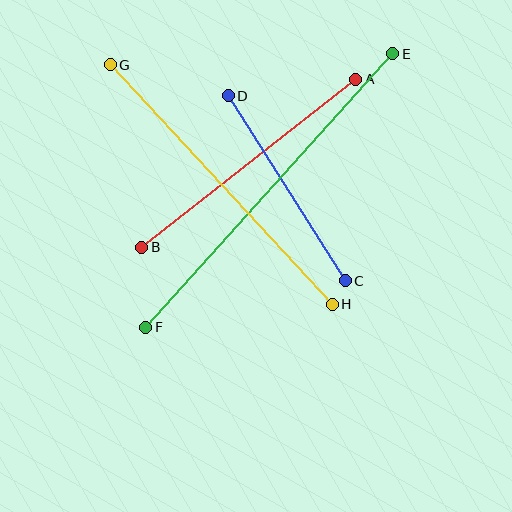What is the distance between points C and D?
The distance is approximately 219 pixels.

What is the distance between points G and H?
The distance is approximately 326 pixels.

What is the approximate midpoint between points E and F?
The midpoint is at approximately (269, 191) pixels.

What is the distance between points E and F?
The distance is approximately 368 pixels.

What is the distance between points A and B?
The distance is approximately 272 pixels.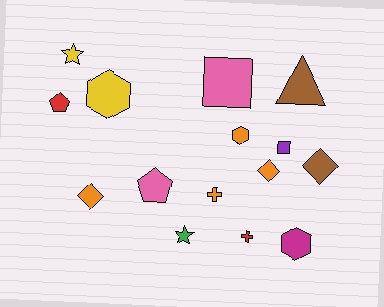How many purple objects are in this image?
There is 1 purple object.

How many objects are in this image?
There are 15 objects.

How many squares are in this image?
There are 2 squares.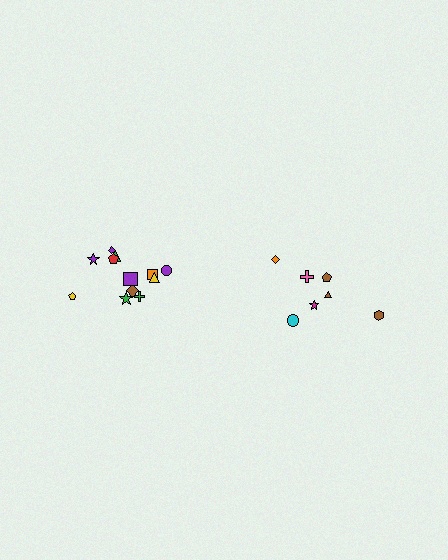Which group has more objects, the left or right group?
The left group.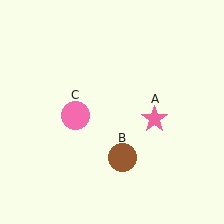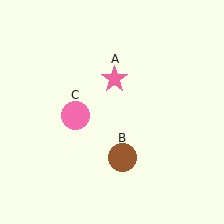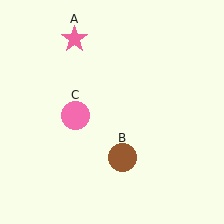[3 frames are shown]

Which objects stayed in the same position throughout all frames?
Brown circle (object B) and pink circle (object C) remained stationary.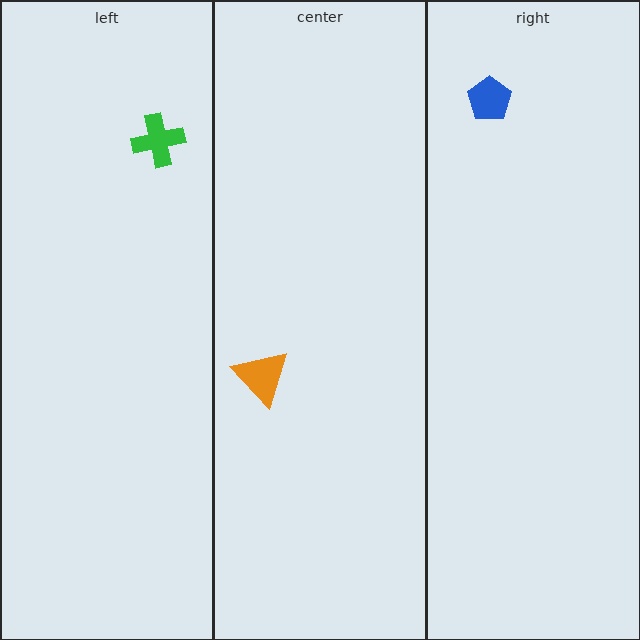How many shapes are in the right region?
1.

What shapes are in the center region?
The orange triangle.